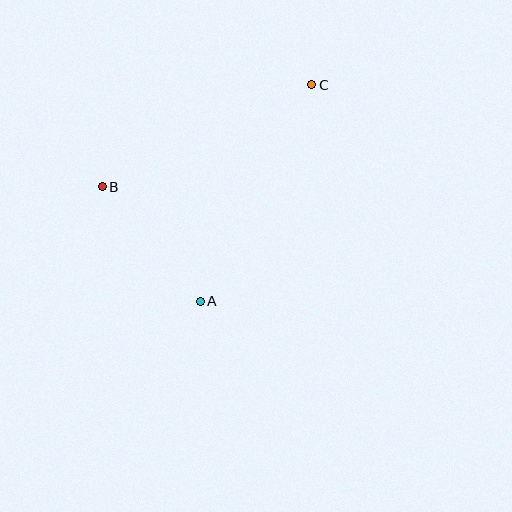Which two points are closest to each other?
Points A and B are closest to each other.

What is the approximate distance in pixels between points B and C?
The distance between B and C is approximately 233 pixels.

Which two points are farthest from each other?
Points A and C are farthest from each other.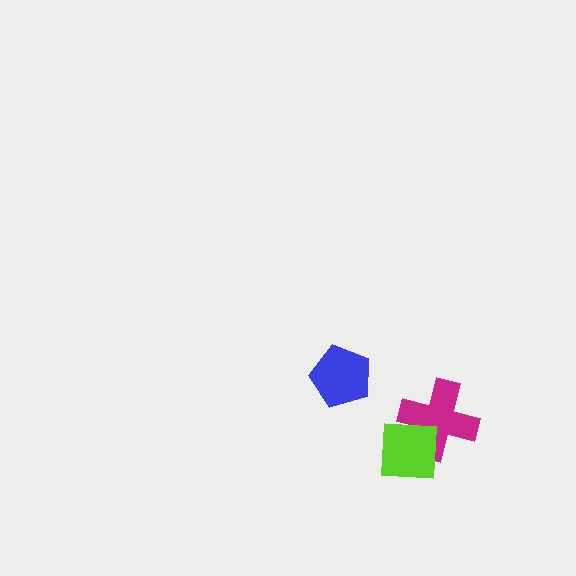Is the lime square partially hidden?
No, no other shape covers it.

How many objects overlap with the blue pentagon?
0 objects overlap with the blue pentagon.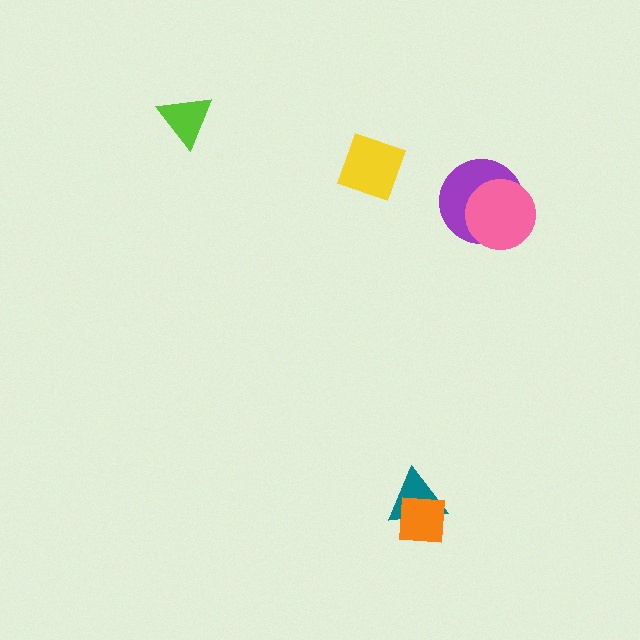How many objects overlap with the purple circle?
1 object overlaps with the purple circle.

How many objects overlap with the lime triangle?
0 objects overlap with the lime triangle.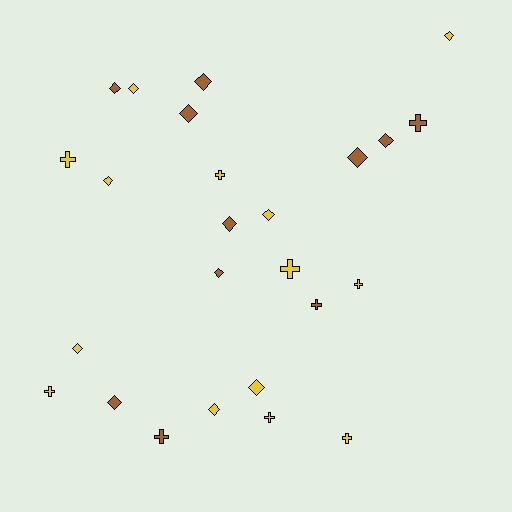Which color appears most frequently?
Yellow, with 14 objects.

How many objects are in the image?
There are 25 objects.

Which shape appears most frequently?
Diamond, with 15 objects.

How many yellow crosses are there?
There are 7 yellow crosses.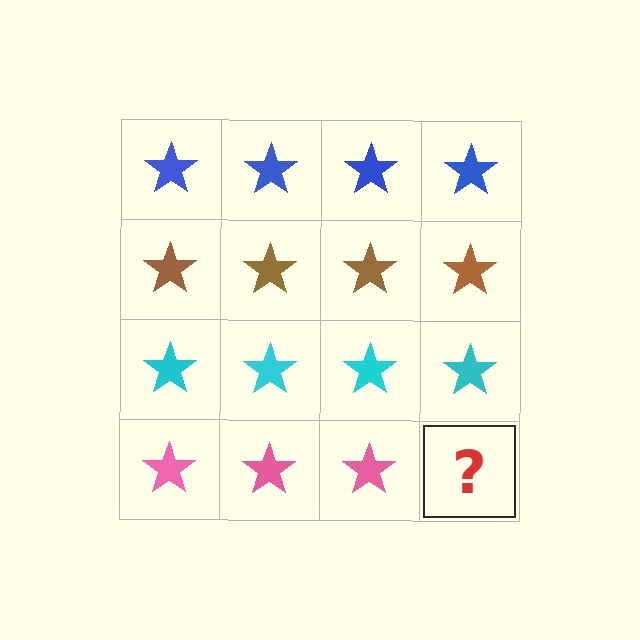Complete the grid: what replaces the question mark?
The question mark should be replaced with a pink star.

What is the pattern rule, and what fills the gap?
The rule is that each row has a consistent color. The gap should be filled with a pink star.